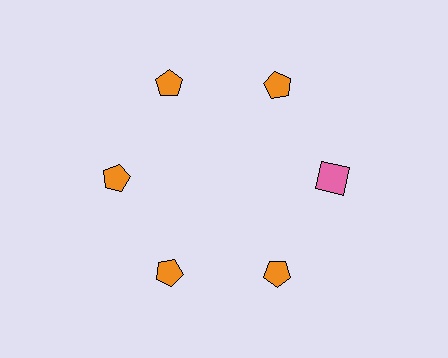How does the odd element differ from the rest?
It differs in both color (pink instead of orange) and shape (square instead of pentagon).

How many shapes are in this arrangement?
There are 6 shapes arranged in a ring pattern.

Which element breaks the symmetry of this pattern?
The pink square at roughly the 3 o'clock position breaks the symmetry. All other shapes are orange pentagons.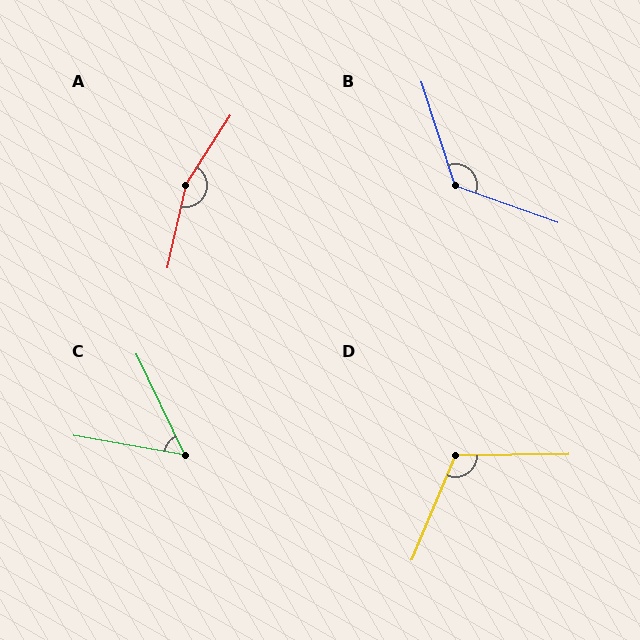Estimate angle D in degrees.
Approximately 113 degrees.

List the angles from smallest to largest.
C (54°), D (113°), B (128°), A (159°).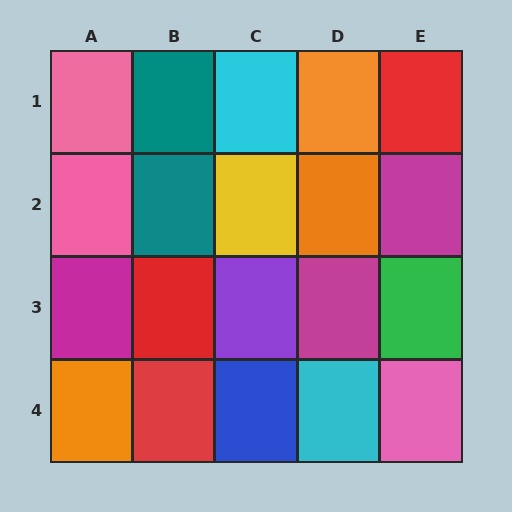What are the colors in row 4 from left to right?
Orange, red, blue, cyan, pink.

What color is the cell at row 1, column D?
Orange.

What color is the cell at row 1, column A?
Pink.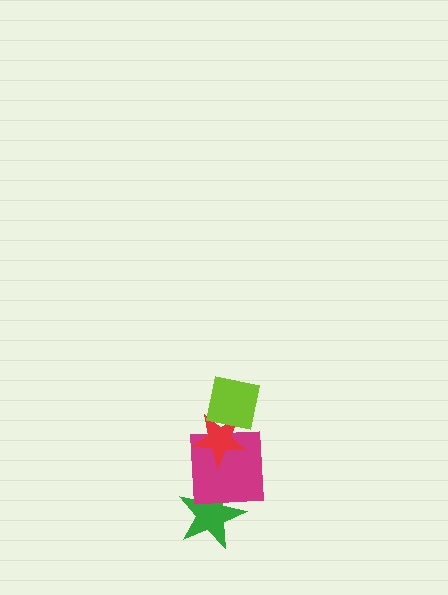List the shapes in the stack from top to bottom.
From top to bottom: the lime square, the red star, the magenta square, the green star.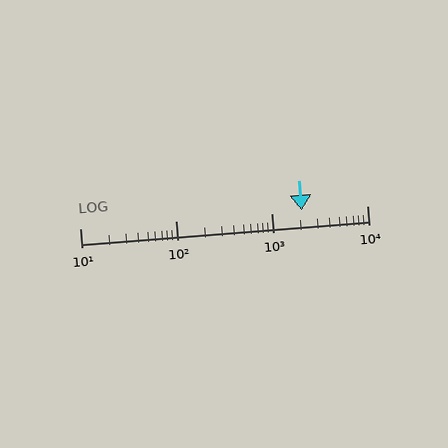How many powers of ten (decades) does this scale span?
The scale spans 3 decades, from 10 to 10000.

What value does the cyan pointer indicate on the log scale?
The pointer indicates approximately 2100.